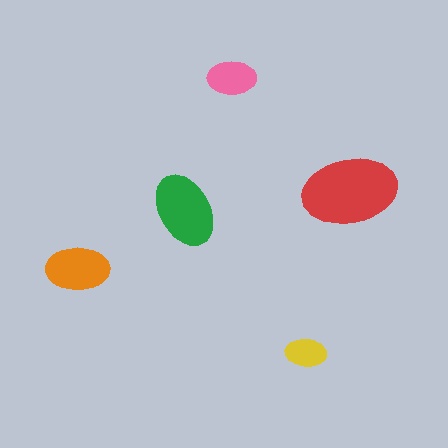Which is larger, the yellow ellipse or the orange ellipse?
The orange one.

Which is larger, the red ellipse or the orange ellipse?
The red one.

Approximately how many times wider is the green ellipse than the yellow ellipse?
About 2 times wider.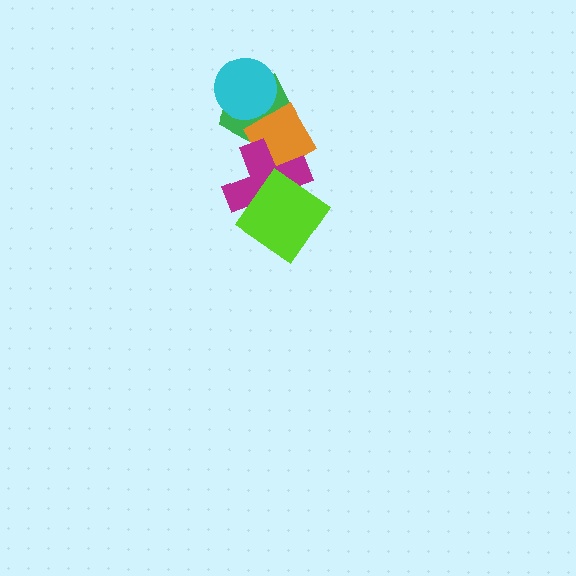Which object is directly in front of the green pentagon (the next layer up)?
The orange diamond is directly in front of the green pentagon.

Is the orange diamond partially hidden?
Yes, it is partially covered by another shape.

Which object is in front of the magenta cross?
The lime diamond is in front of the magenta cross.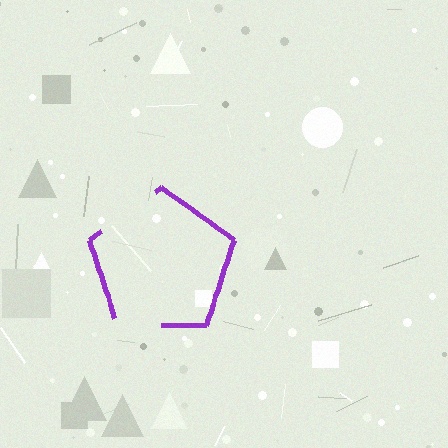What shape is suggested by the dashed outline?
The dashed outline suggests a pentagon.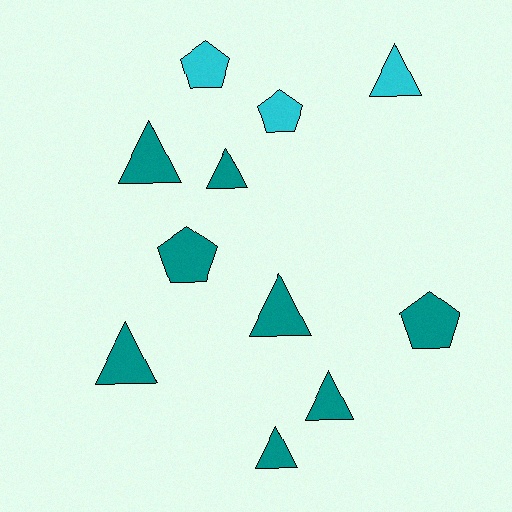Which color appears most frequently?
Teal, with 8 objects.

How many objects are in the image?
There are 11 objects.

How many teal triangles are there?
There are 6 teal triangles.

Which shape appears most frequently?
Triangle, with 7 objects.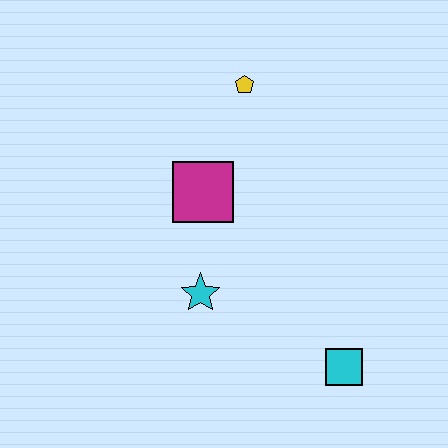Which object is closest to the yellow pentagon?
The magenta square is closest to the yellow pentagon.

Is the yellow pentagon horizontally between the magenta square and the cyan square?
Yes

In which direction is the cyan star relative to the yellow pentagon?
The cyan star is below the yellow pentagon.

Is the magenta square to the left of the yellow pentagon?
Yes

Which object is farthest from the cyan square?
The yellow pentagon is farthest from the cyan square.